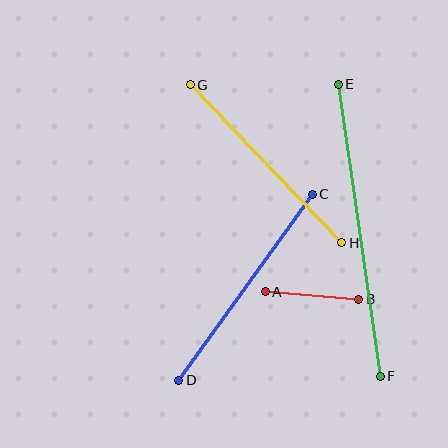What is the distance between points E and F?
The distance is approximately 295 pixels.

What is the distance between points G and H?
The distance is approximately 219 pixels.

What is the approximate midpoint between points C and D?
The midpoint is at approximately (245, 287) pixels.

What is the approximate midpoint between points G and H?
The midpoint is at approximately (266, 164) pixels.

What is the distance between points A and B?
The distance is approximately 94 pixels.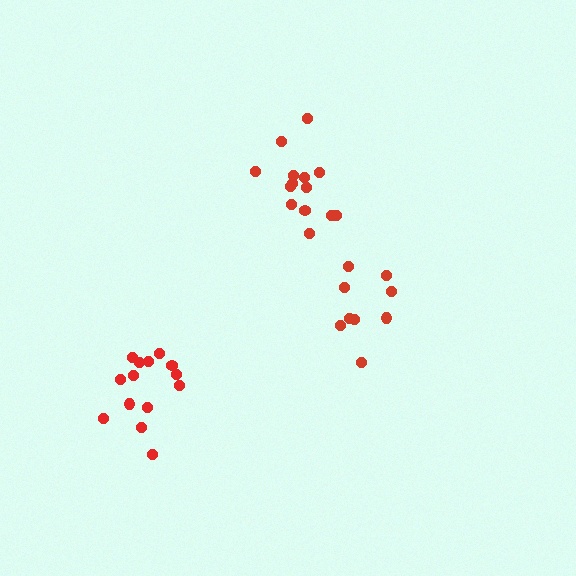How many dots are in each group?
Group 1: 14 dots, Group 2: 9 dots, Group 3: 14 dots (37 total).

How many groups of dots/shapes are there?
There are 3 groups.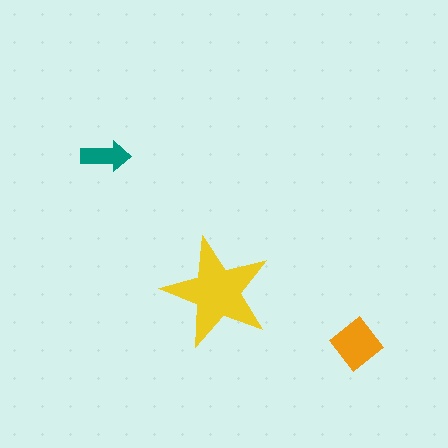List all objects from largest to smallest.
The yellow star, the orange diamond, the teal arrow.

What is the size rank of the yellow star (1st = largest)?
1st.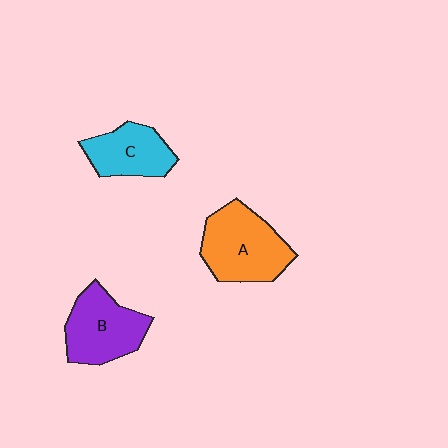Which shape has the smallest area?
Shape C (cyan).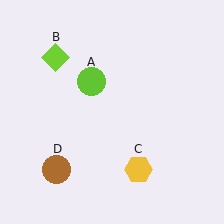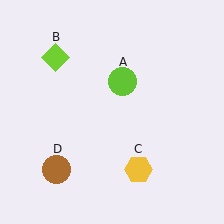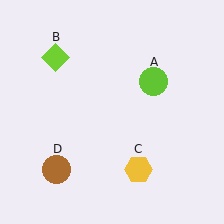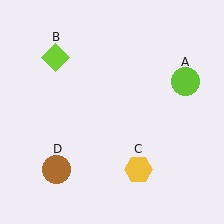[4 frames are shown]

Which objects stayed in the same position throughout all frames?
Lime diamond (object B) and yellow hexagon (object C) and brown circle (object D) remained stationary.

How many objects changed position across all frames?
1 object changed position: lime circle (object A).